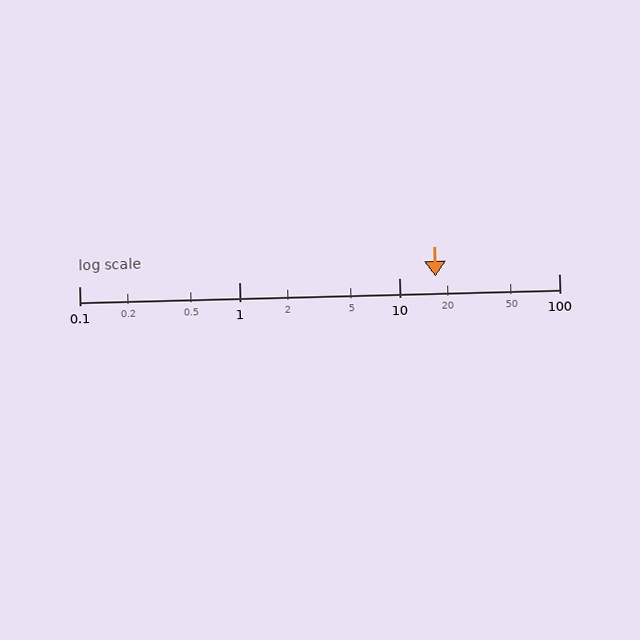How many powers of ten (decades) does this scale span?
The scale spans 3 decades, from 0.1 to 100.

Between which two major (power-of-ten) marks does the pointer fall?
The pointer is between 10 and 100.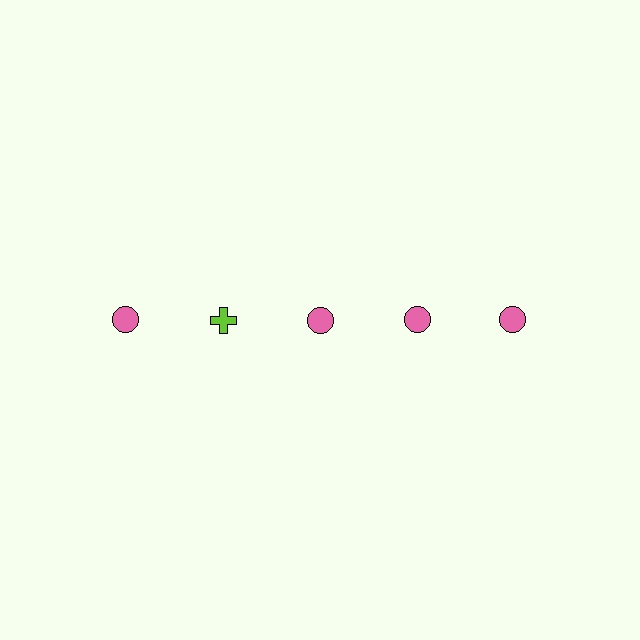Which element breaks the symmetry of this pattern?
The lime cross in the top row, second from left column breaks the symmetry. All other shapes are pink circles.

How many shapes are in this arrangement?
There are 5 shapes arranged in a grid pattern.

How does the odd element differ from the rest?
It differs in both color (lime instead of pink) and shape (cross instead of circle).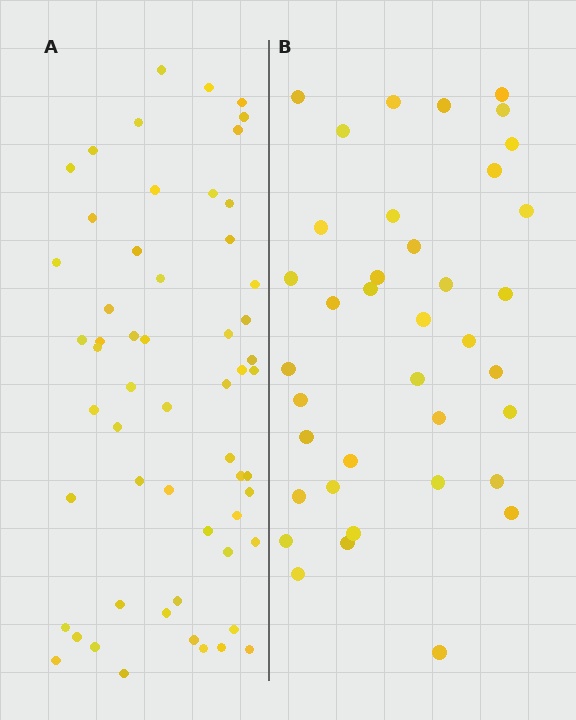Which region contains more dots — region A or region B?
Region A (the left region) has more dots.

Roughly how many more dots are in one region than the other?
Region A has approximately 20 more dots than region B.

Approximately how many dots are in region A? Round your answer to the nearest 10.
About 60 dots. (The exact count is 57, which rounds to 60.)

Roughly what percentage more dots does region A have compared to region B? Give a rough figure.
About 50% more.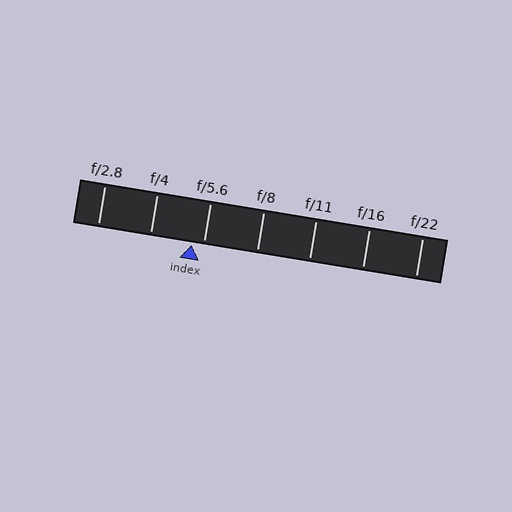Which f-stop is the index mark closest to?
The index mark is closest to f/5.6.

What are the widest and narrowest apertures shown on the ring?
The widest aperture shown is f/2.8 and the narrowest is f/22.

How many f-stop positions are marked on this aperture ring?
There are 7 f-stop positions marked.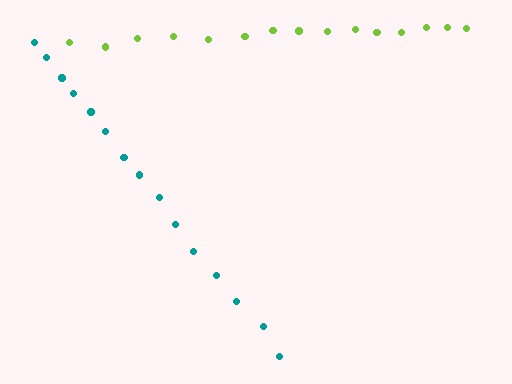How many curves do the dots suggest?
There are 2 distinct paths.